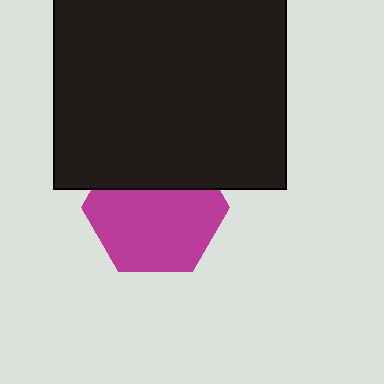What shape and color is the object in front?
The object in front is a black rectangle.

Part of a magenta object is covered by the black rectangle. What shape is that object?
It is a hexagon.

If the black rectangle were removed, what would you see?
You would see the complete magenta hexagon.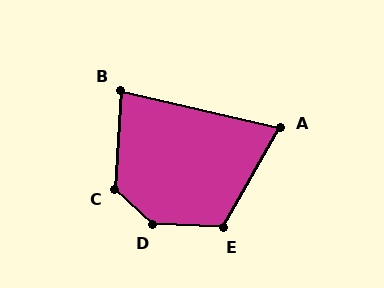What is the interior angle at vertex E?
Approximately 117 degrees (obtuse).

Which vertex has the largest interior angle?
D, at approximately 140 degrees.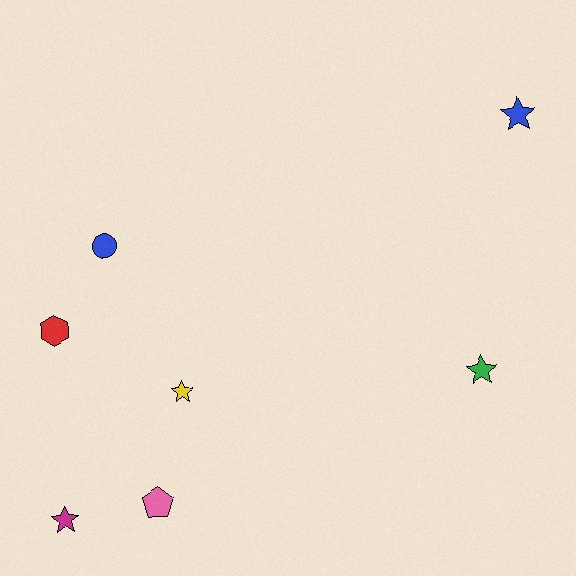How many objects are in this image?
There are 7 objects.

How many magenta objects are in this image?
There is 1 magenta object.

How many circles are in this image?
There is 1 circle.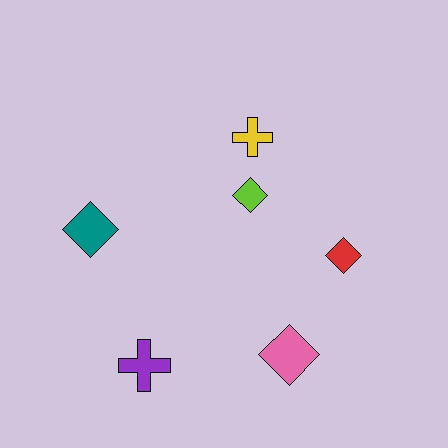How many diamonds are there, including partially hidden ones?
There are 4 diamonds.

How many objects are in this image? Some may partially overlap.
There are 6 objects.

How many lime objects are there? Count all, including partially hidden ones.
There is 1 lime object.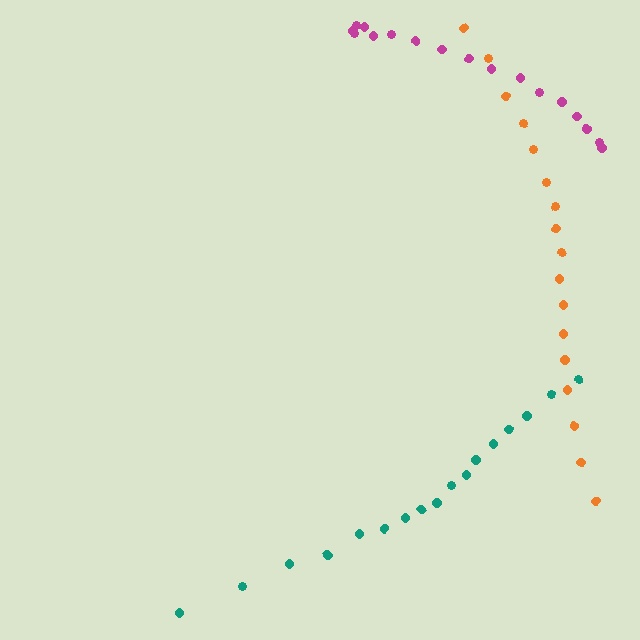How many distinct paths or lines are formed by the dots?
There are 3 distinct paths.